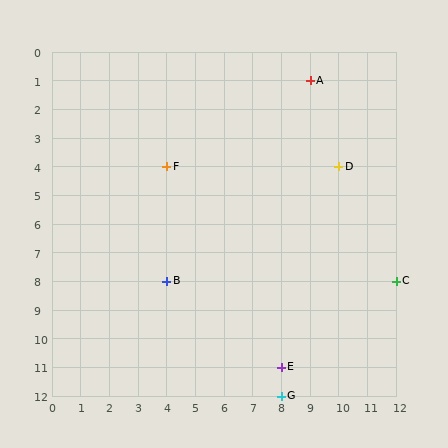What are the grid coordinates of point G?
Point G is at grid coordinates (8, 12).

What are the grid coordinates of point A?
Point A is at grid coordinates (9, 1).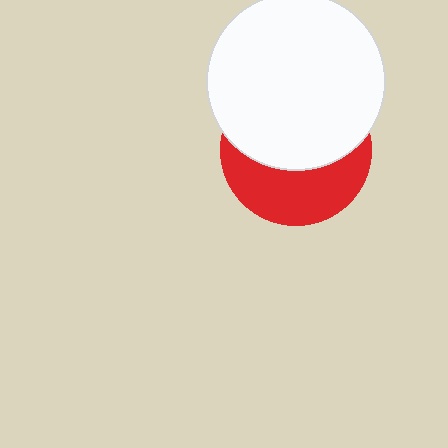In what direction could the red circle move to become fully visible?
The red circle could move down. That would shift it out from behind the white circle entirely.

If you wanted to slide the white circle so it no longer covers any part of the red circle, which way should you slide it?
Slide it up — that is the most direct way to separate the two shapes.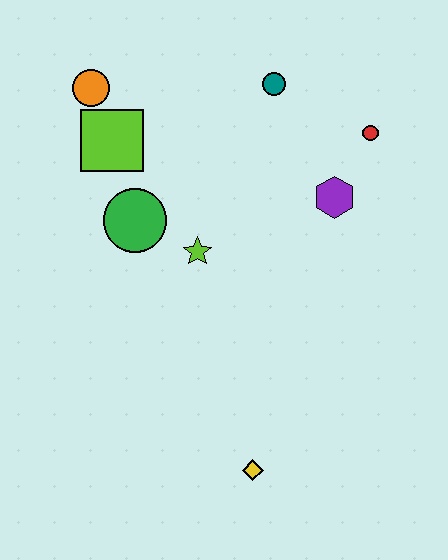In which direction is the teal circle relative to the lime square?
The teal circle is to the right of the lime square.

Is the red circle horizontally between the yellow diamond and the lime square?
No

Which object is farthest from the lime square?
The yellow diamond is farthest from the lime square.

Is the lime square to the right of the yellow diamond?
No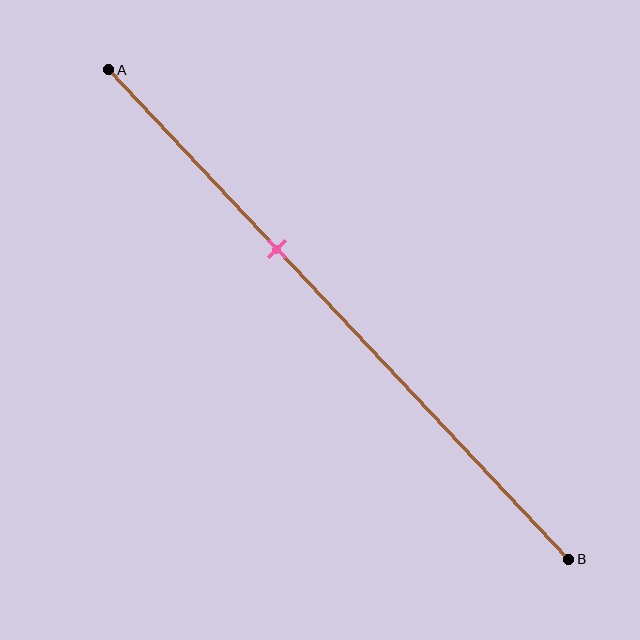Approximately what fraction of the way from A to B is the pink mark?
The pink mark is approximately 35% of the way from A to B.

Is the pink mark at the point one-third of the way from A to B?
No, the mark is at about 35% from A, not at the 33% one-third point.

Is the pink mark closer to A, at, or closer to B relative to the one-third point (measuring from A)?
The pink mark is closer to point B than the one-third point of segment AB.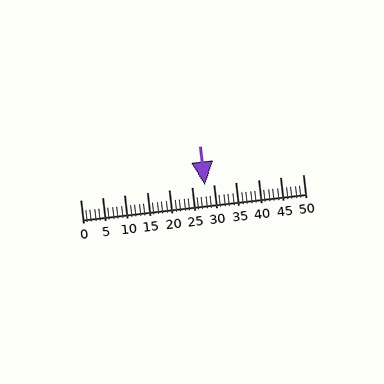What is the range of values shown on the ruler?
The ruler shows values from 0 to 50.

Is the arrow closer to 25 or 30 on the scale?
The arrow is closer to 30.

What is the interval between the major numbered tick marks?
The major tick marks are spaced 5 units apart.